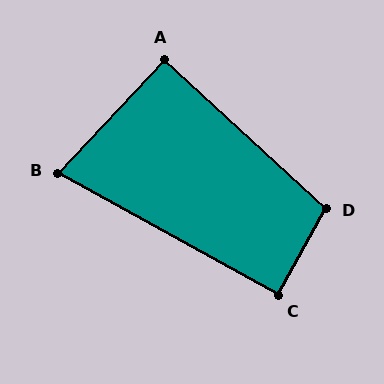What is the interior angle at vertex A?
Approximately 90 degrees (approximately right).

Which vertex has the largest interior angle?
D, at approximately 104 degrees.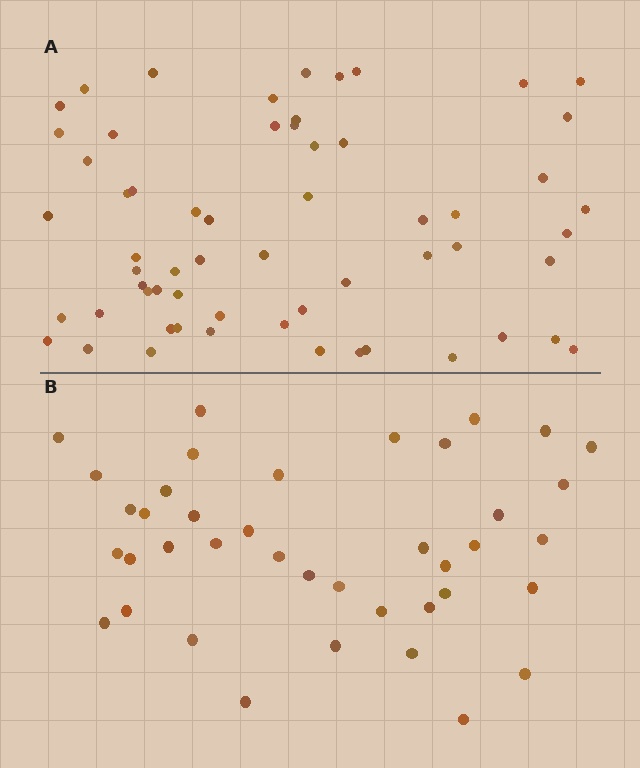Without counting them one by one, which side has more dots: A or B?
Region A (the top region) has more dots.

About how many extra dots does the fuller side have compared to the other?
Region A has approximately 20 more dots than region B.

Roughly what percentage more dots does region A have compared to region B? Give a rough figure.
About 50% more.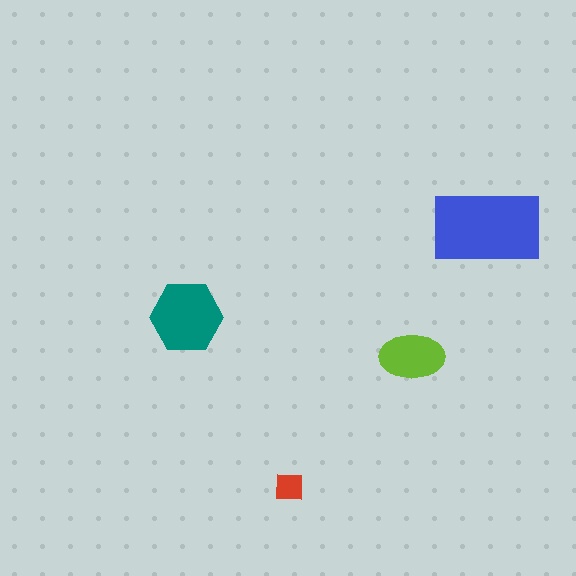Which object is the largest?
The blue rectangle.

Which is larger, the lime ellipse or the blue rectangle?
The blue rectangle.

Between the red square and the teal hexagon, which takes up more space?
The teal hexagon.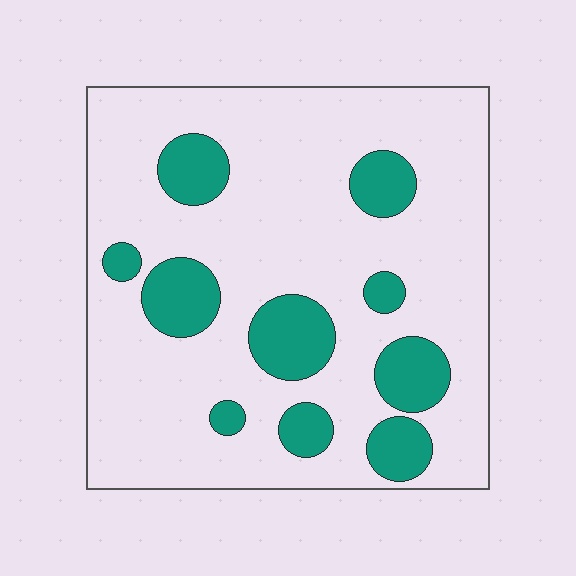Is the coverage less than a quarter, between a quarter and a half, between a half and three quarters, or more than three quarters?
Less than a quarter.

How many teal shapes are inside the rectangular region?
10.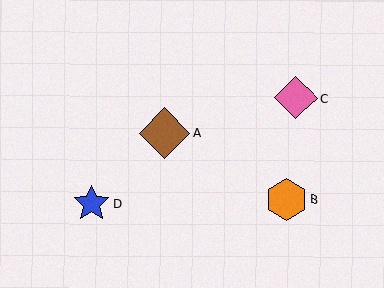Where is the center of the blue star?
The center of the blue star is at (91, 203).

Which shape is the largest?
The brown diamond (labeled A) is the largest.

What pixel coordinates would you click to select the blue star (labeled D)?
Click at (91, 203) to select the blue star D.